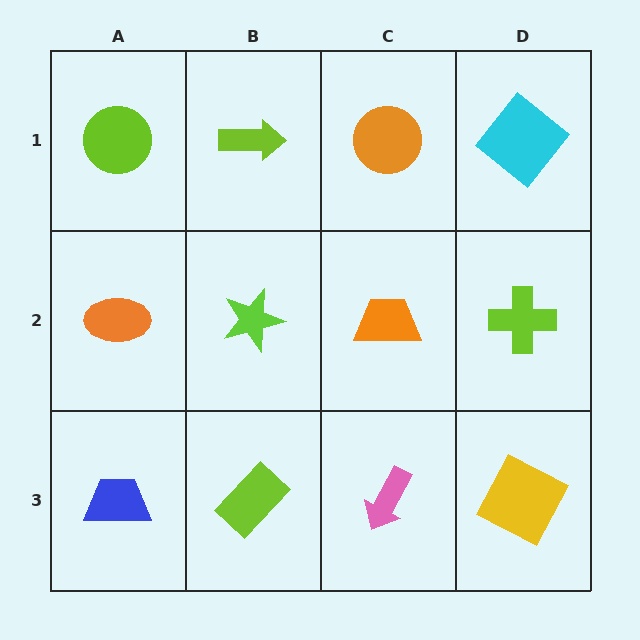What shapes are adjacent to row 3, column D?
A lime cross (row 2, column D), a pink arrow (row 3, column C).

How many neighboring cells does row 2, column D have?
3.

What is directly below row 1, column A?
An orange ellipse.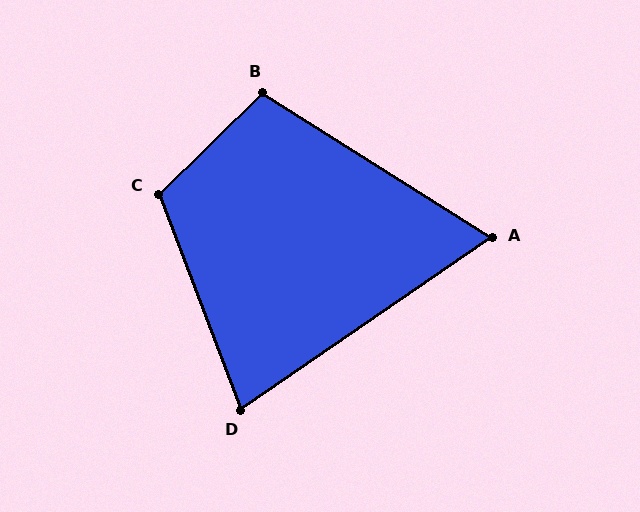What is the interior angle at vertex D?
Approximately 77 degrees (acute).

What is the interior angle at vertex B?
Approximately 103 degrees (obtuse).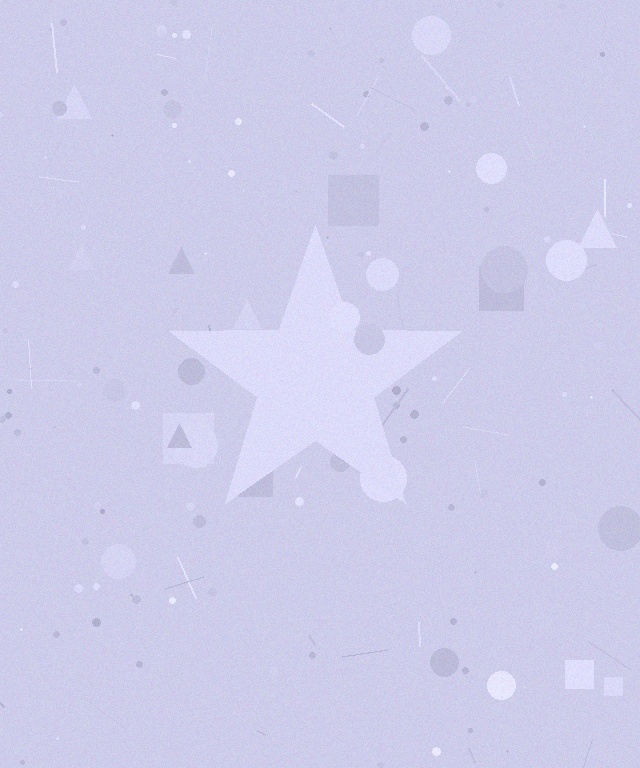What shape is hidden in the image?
A star is hidden in the image.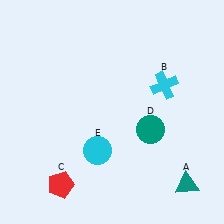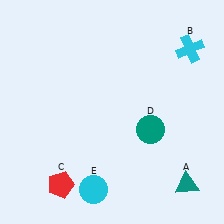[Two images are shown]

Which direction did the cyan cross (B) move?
The cyan cross (B) moved up.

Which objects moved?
The objects that moved are: the cyan cross (B), the cyan circle (E).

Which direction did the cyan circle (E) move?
The cyan circle (E) moved down.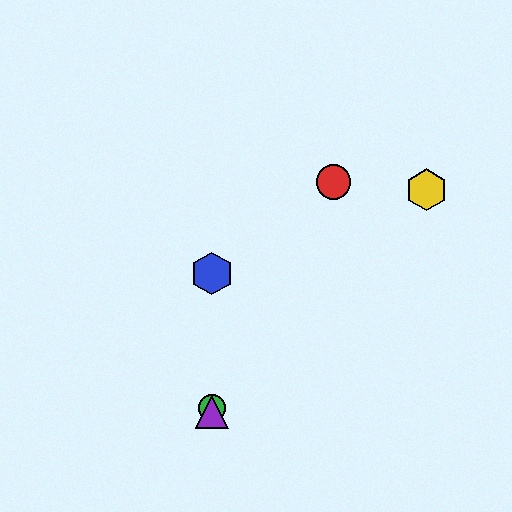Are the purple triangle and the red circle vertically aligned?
No, the purple triangle is at x≈212 and the red circle is at x≈333.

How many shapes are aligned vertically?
3 shapes (the blue hexagon, the green circle, the purple triangle) are aligned vertically.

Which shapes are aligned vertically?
The blue hexagon, the green circle, the purple triangle are aligned vertically.